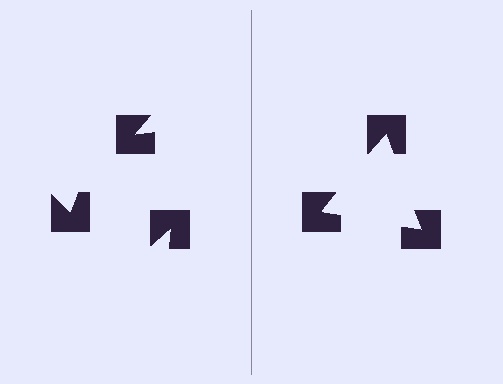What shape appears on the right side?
An illusory triangle.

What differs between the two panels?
The notched squares are positioned identically on both sides; only the wedge orientations differ. On the right they align to a triangle; on the left they are misaligned.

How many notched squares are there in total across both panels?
6 — 3 on each side.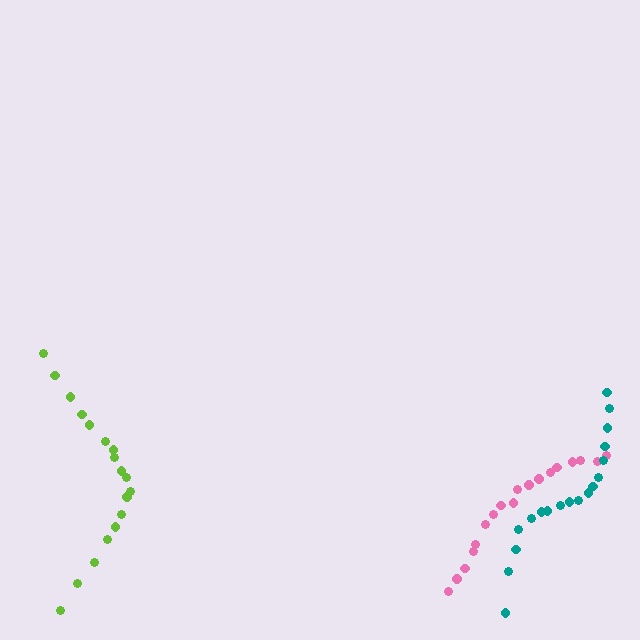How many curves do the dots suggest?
There are 3 distinct paths.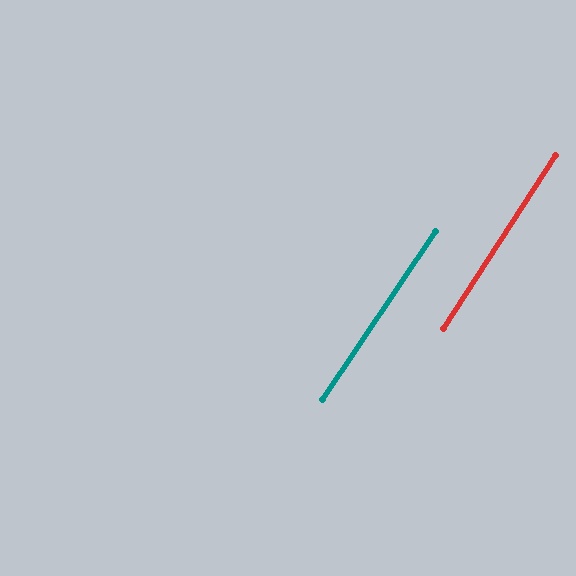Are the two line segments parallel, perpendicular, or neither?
Parallel — their directions differ by only 0.9°.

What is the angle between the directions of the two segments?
Approximately 1 degree.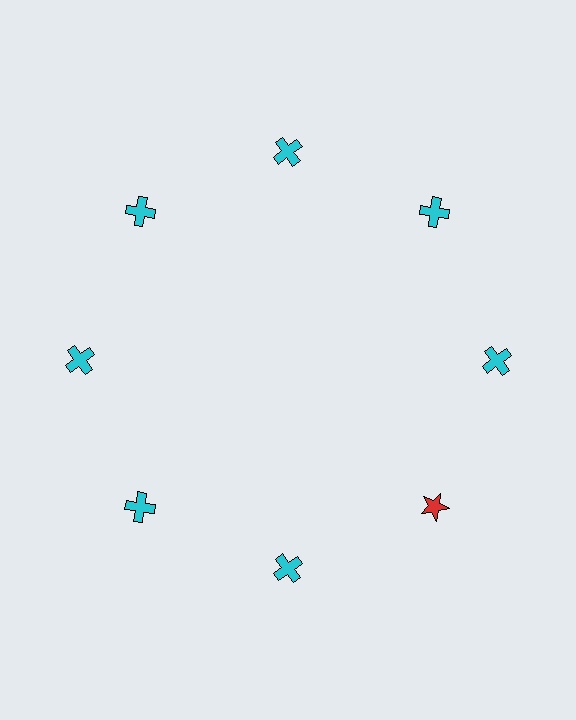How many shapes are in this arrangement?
There are 8 shapes arranged in a ring pattern.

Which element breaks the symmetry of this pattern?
The red star at roughly the 4 o'clock position breaks the symmetry. All other shapes are cyan crosses.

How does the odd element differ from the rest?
It differs in both color (red instead of cyan) and shape (star instead of cross).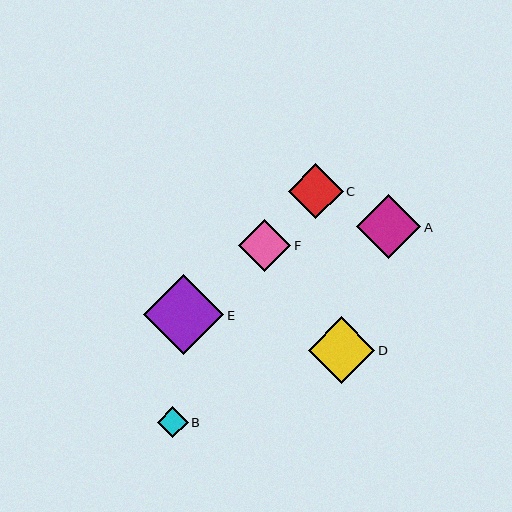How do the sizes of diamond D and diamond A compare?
Diamond D and diamond A are approximately the same size.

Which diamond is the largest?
Diamond E is the largest with a size of approximately 80 pixels.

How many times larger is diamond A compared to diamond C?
Diamond A is approximately 1.2 times the size of diamond C.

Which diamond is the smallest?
Diamond B is the smallest with a size of approximately 31 pixels.